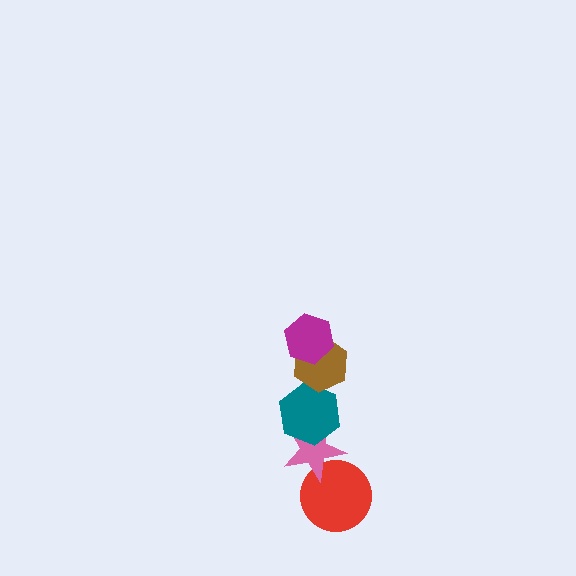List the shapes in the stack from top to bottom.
From top to bottom: the magenta hexagon, the brown hexagon, the teal hexagon, the pink star, the red circle.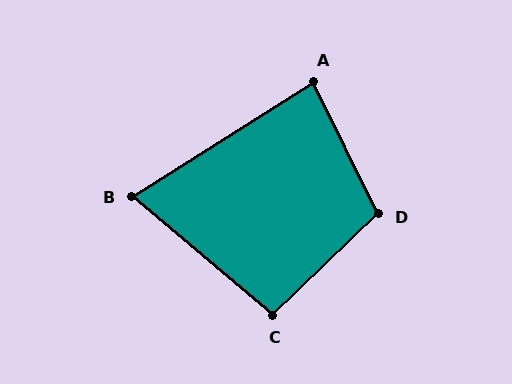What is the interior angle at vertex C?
Approximately 96 degrees (obtuse).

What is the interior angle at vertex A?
Approximately 84 degrees (acute).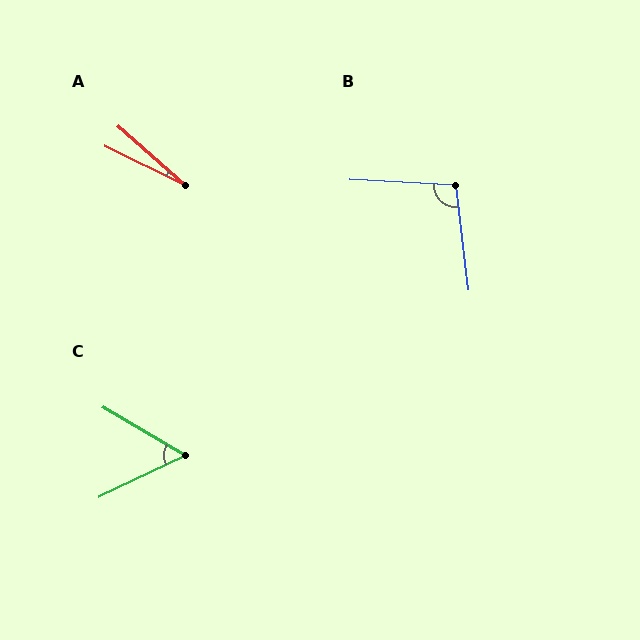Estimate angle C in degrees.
Approximately 56 degrees.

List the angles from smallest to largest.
A (16°), C (56°), B (100°).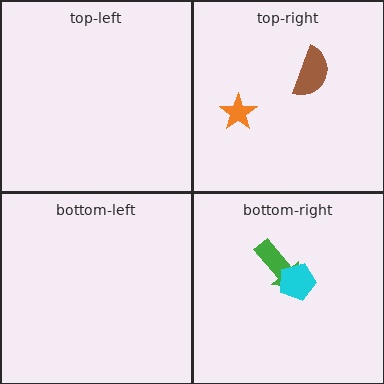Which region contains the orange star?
The top-right region.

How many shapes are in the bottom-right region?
2.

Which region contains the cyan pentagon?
The bottom-right region.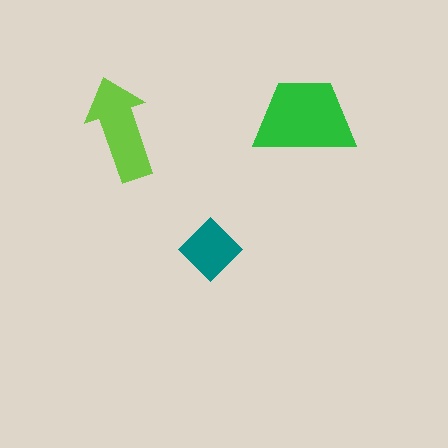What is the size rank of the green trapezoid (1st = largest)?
1st.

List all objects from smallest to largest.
The teal diamond, the lime arrow, the green trapezoid.